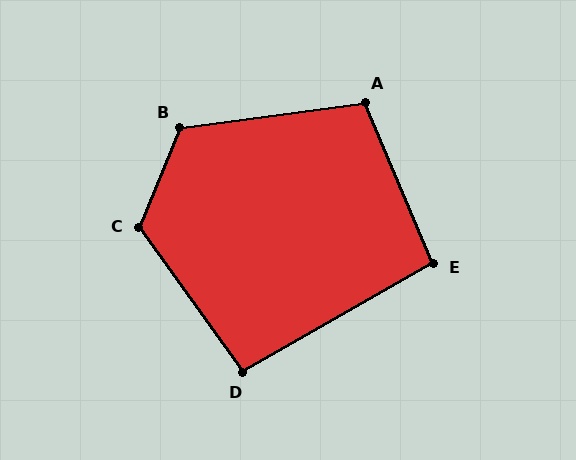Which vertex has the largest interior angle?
C, at approximately 122 degrees.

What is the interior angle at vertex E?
Approximately 97 degrees (obtuse).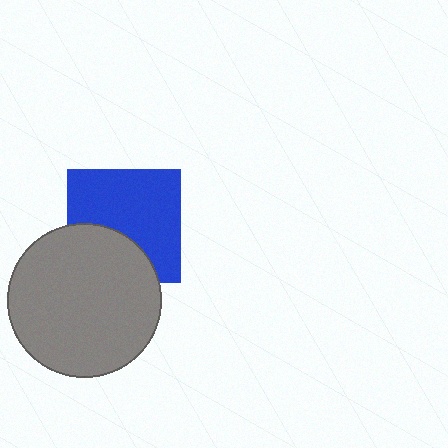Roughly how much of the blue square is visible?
Most of it is visible (roughly 66%).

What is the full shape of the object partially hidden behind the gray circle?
The partially hidden object is a blue square.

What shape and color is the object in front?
The object in front is a gray circle.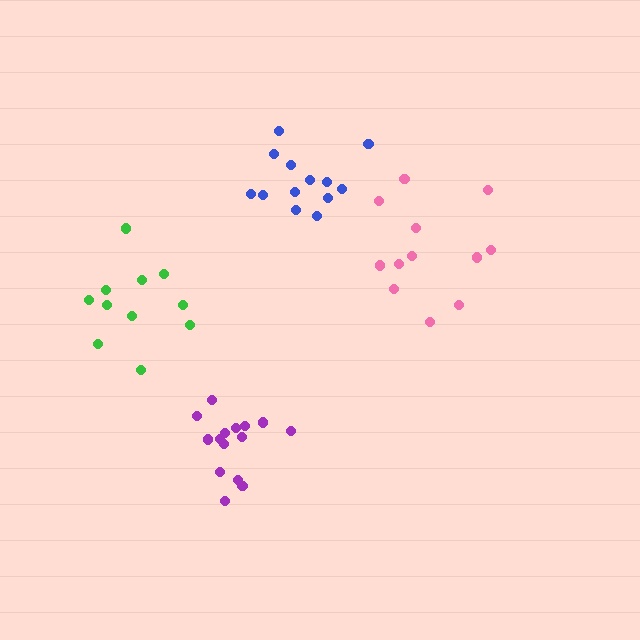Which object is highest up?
The blue cluster is topmost.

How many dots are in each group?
Group 1: 13 dots, Group 2: 15 dots, Group 3: 12 dots, Group 4: 11 dots (51 total).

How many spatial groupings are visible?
There are 4 spatial groupings.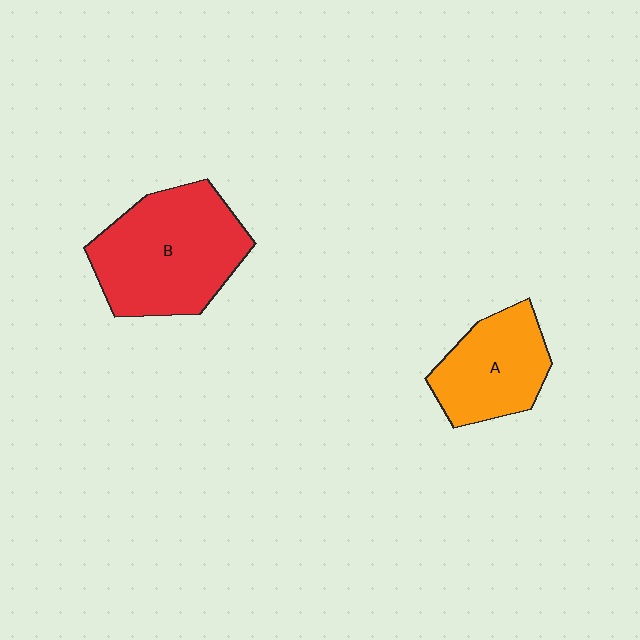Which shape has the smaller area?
Shape A (orange).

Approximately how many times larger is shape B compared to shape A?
Approximately 1.6 times.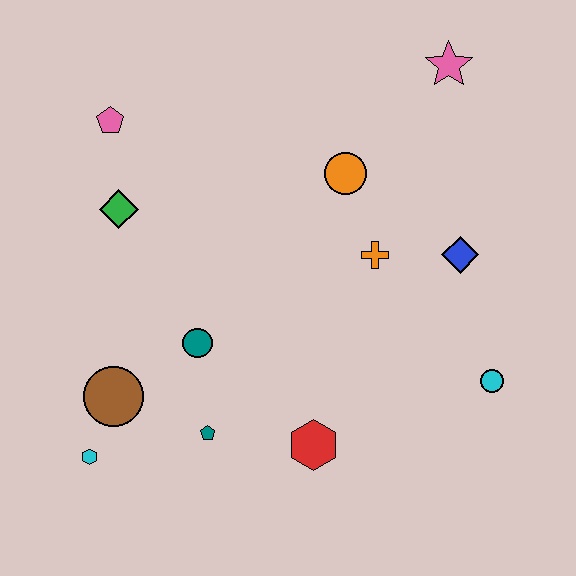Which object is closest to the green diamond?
The pink pentagon is closest to the green diamond.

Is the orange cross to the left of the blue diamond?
Yes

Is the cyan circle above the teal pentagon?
Yes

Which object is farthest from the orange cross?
The cyan hexagon is farthest from the orange cross.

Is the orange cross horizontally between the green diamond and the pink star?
Yes